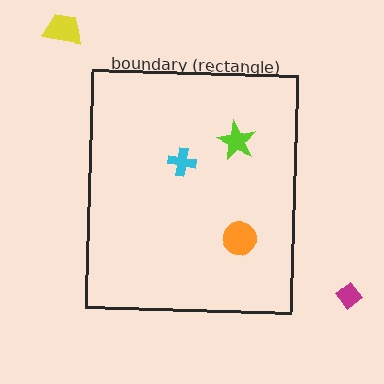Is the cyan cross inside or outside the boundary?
Inside.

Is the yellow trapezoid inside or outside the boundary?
Outside.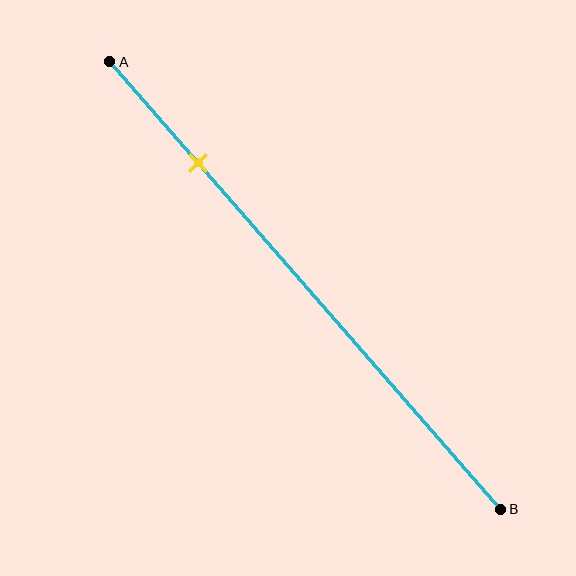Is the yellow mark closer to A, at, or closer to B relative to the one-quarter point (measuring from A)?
The yellow mark is approximately at the one-quarter point of segment AB.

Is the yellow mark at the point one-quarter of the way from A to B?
Yes, the mark is approximately at the one-quarter point.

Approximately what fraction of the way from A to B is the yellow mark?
The yellow mark is approximately 25% of the way from A to B.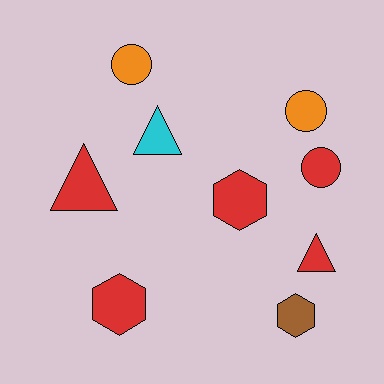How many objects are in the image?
There are 9 objects.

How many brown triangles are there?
There are no brown triangles.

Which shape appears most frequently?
Triangle, with 3 objects.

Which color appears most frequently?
Red, with 5 objects.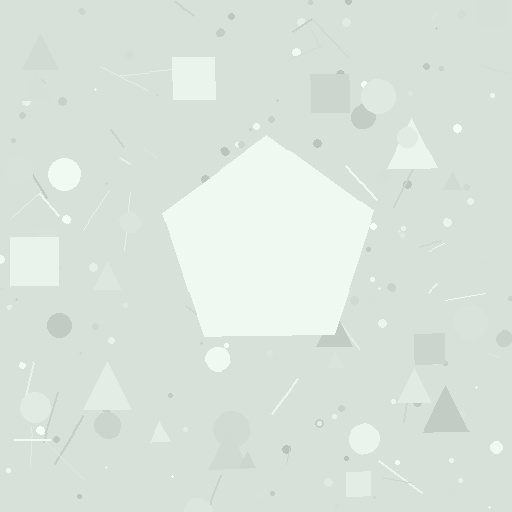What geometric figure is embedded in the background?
A pentagon is embedded in the background.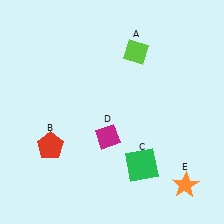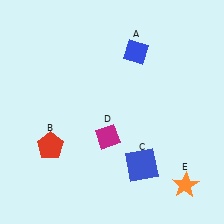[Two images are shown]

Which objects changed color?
A changed from lime to blue. C changed from green to blue.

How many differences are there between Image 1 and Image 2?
There are 2 differences between the two images.